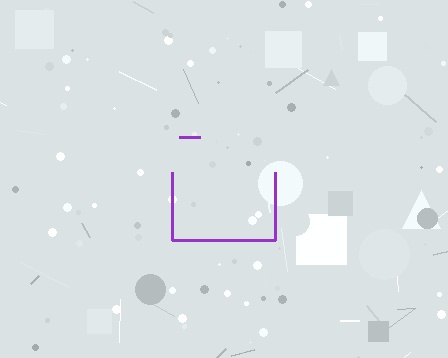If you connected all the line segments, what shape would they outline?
They would outline a square.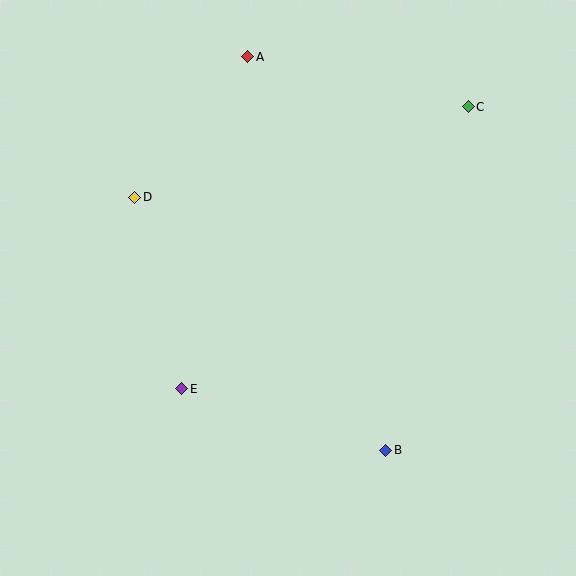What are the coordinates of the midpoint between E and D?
The midpoint between E and D is at (158, 293).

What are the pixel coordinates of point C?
Point C is at (468, 107).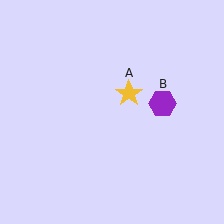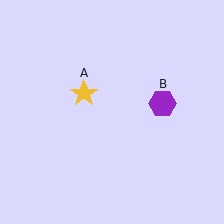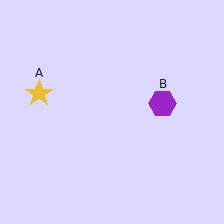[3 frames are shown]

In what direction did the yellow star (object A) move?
The yellow star (object A) moved left.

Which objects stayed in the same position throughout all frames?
Purple hexagon (object B) remained stationary.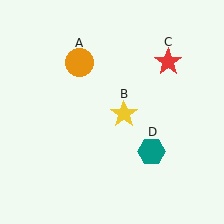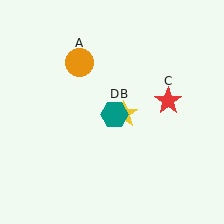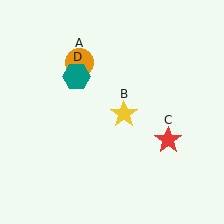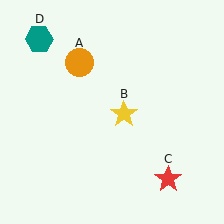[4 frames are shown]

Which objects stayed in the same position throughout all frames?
Orange circle (object A) and yellow star (object B) remained stationary.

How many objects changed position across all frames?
2 objects changed position: red star (object C), teal hexagon (object D).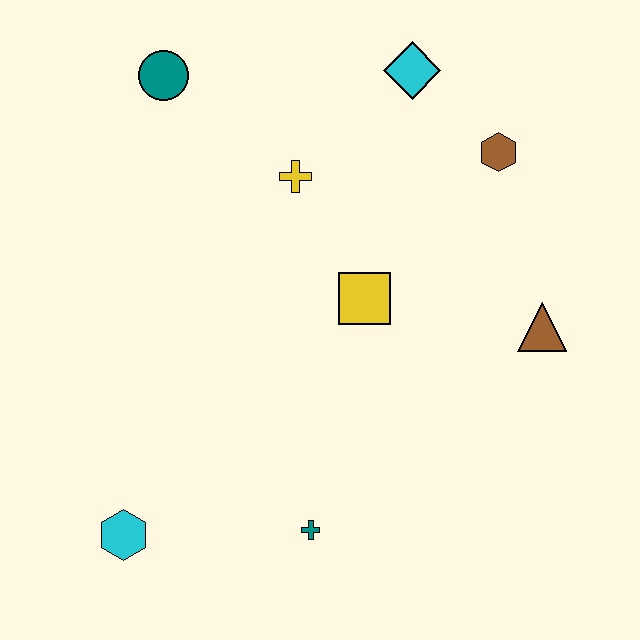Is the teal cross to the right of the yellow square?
No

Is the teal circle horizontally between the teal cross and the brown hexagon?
No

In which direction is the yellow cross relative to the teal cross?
The yellow cross is above the teal cross.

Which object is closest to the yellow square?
The yellow cross is closest to the yellow square.